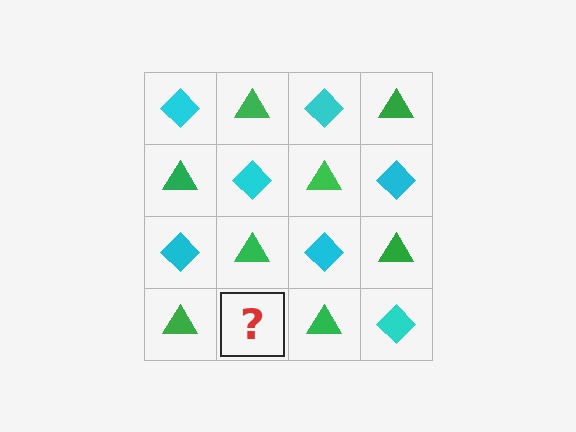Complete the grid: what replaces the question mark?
The question mark should be replaced with a cyan diamond.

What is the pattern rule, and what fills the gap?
The rule is that it alternates cyan diamond and green triangle in a checkerboard pattern. The gap should be filled with a cyan diamond.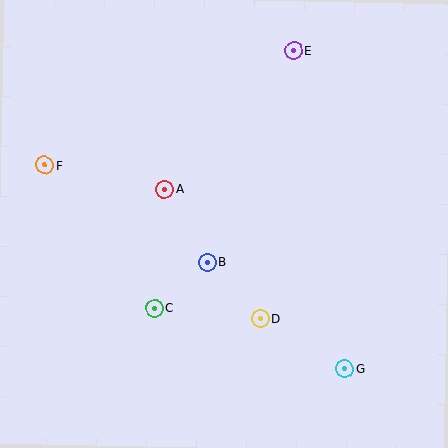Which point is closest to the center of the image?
Point B at (207, 262) is closest to the center.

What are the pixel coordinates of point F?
Point F is at (45, 165).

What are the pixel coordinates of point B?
Point B is at (207, 262).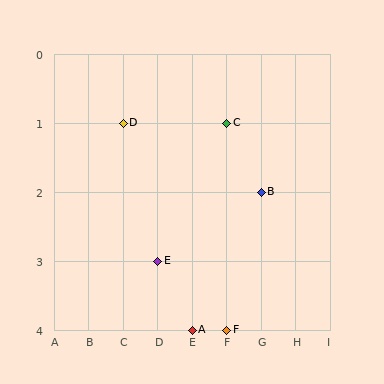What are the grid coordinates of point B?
Point B is at grid coordinates (G, 2).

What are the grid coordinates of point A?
Point A is at grid coordinates (E, 4).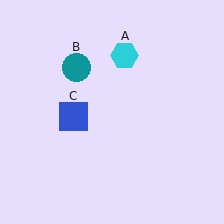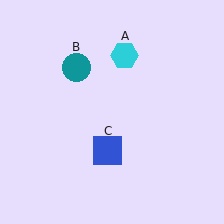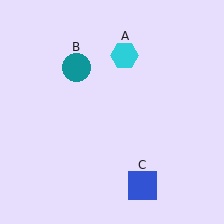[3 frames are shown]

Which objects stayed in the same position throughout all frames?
Cyan hexagon (object A) and teal circle (object B) remained stationary.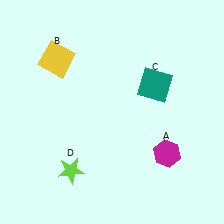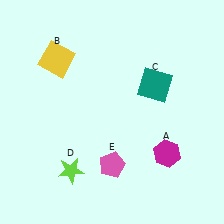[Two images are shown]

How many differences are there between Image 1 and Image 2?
There is 1 difference between the two images.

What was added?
A pink pentagon (E) was added in Image 2.